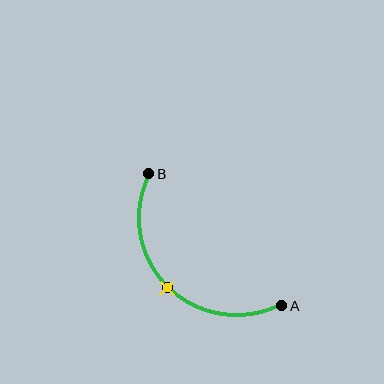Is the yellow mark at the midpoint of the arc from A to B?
Yes. The yellow mark lies on the arc at equal arc-length from both A and B — it is the arc midpoint.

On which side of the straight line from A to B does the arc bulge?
The arc bulges below and to the left of the straight line connecting A and B.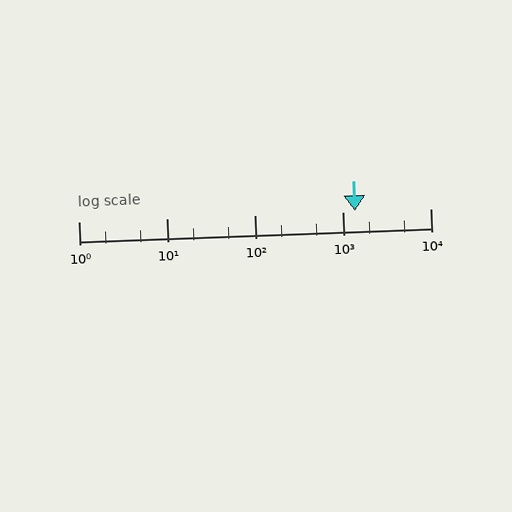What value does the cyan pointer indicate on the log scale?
The pointer indicates approximately 1400.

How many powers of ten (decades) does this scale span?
The scale spans 4 decades, from 1 to 10000.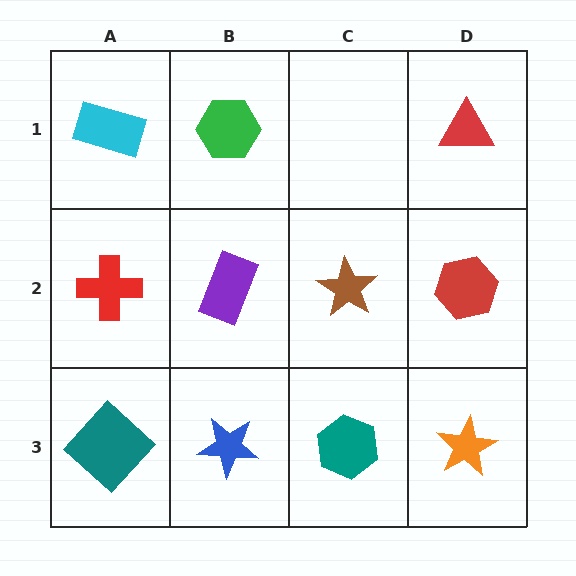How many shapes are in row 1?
3 shapes.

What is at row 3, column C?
A teal hexagon.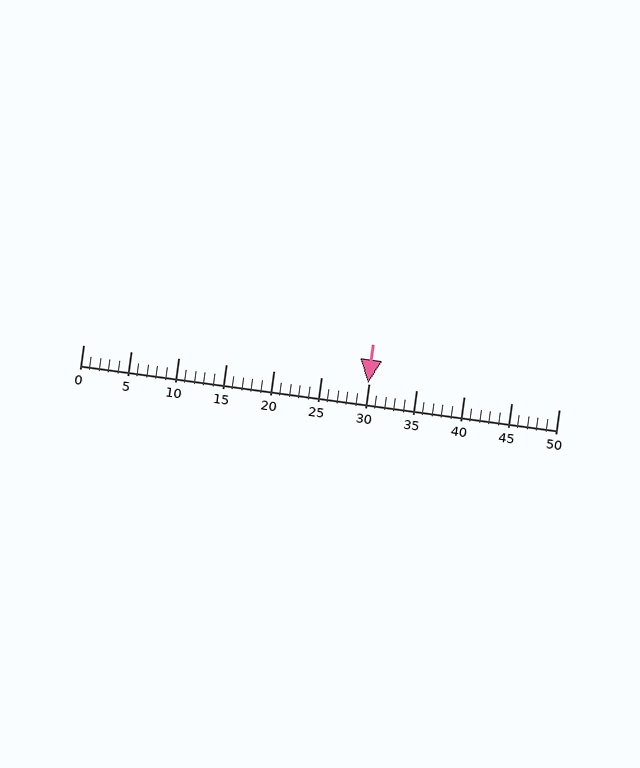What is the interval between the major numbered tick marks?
The major tick marks are spaced 5 units apart.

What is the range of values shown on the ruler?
The ruler shows values from 0 to 50.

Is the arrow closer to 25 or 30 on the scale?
The arrow is closer to 30.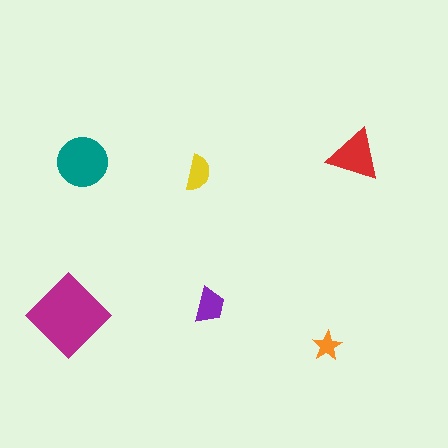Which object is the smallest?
The orange star.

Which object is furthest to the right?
The red triangle is rightmost.